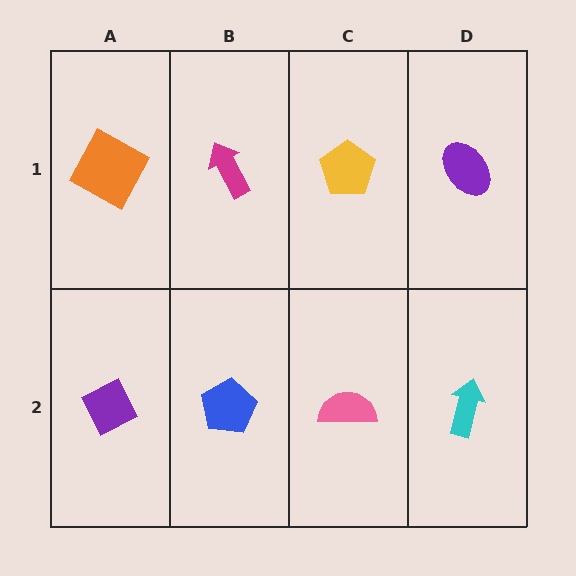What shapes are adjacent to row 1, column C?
A pink semicircle (row 2, column C), a magenta arrow (row 1, column B), a purple ellipse (row 1, column D).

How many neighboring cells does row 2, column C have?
3.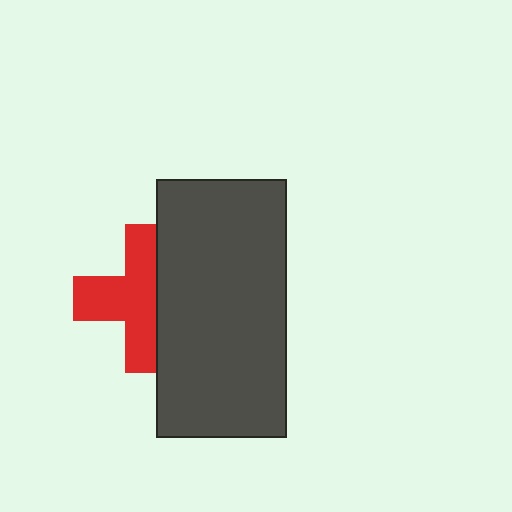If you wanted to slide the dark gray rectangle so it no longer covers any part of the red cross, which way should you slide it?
Slide it right — that is the most direct way to separate the two shapes.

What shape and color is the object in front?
The object in front is a dark gray rectangle.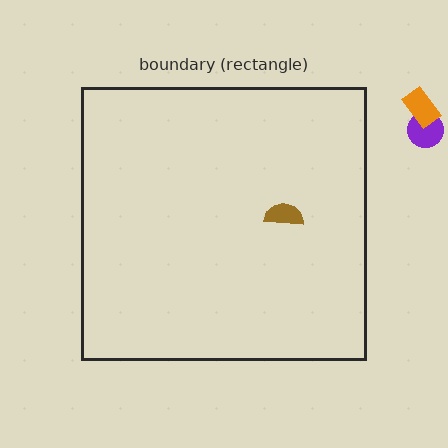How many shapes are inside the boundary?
1 inside, 2 outside.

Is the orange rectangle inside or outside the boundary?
Outside.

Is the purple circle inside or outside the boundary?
Outside.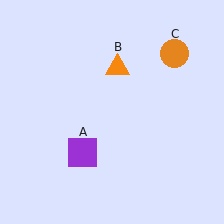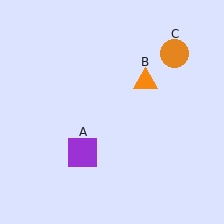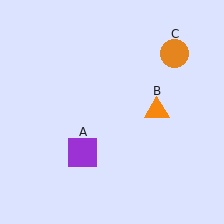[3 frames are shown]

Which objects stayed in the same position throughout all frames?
Purple square (object A) and orange circle (object C) remained stationary.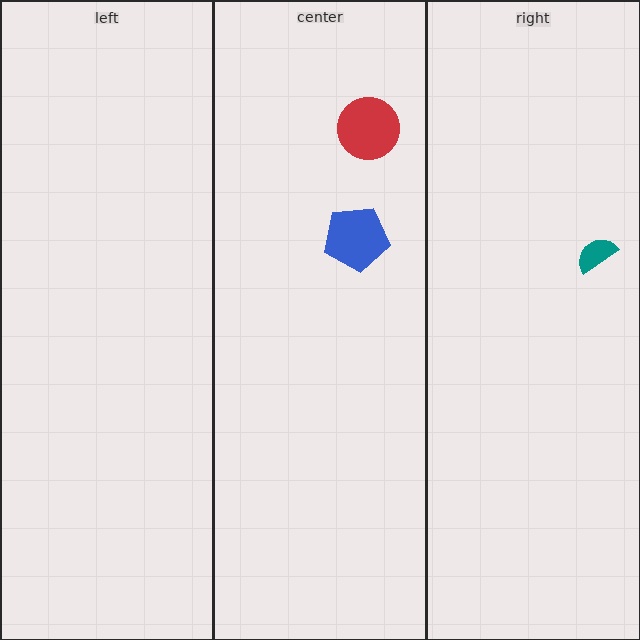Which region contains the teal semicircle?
The right region.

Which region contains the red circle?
The center region.